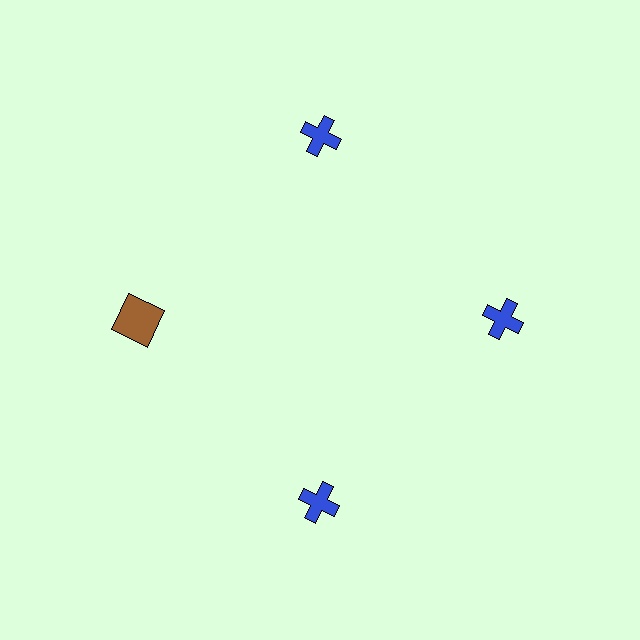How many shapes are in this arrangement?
There are 4 shapes arranged in a ring pattern.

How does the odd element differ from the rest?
It differs in both color (brown instead of blue) and shape (square instead of cross).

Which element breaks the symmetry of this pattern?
The brown square at roughly the 9 o'clock position breaks the symmetry. All other shapes are blue crosses.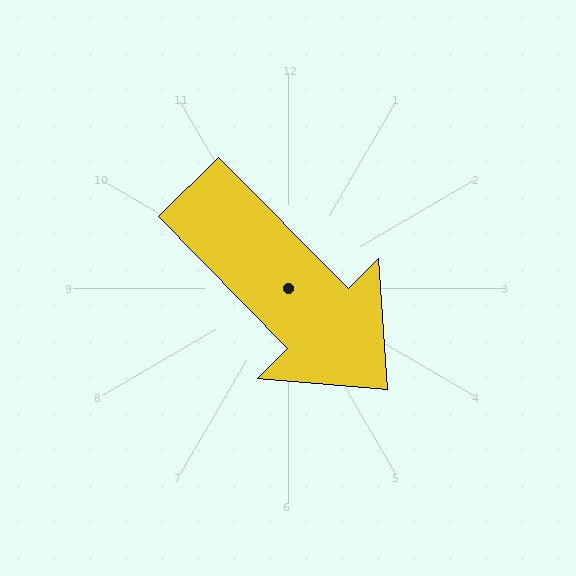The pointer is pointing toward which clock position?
Roughly 5 o'clock.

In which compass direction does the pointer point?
Southeast.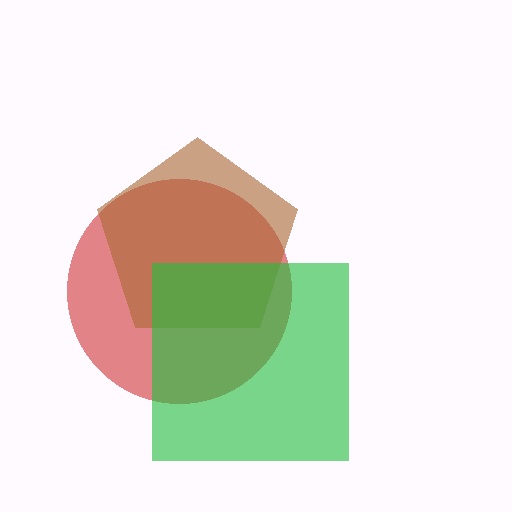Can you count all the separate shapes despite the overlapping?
Yes, there are 3 separate shapes.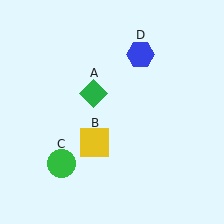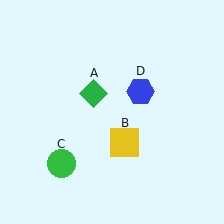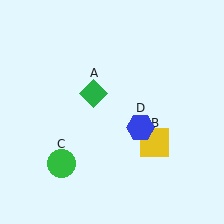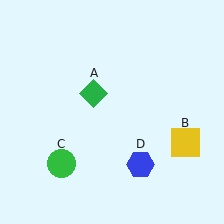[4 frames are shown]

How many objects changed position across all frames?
2 objects changed position: yellow square (object B), blue hexagon (object D).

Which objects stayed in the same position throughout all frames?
Green diamond (object A) and green circle (object C) remained stationary.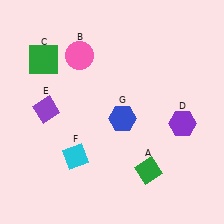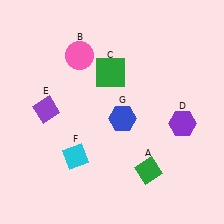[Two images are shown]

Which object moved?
The green square (C) moved right.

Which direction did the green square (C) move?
The green square (C) moved right.